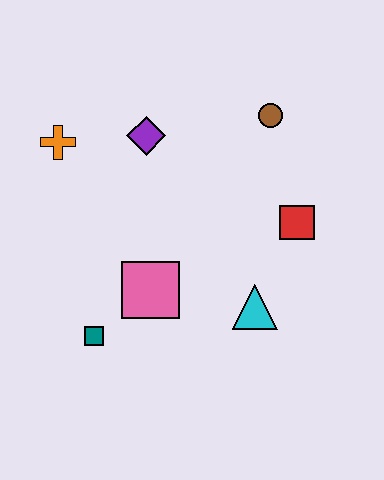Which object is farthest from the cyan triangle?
The orange cross is farthest from the cyan triangle.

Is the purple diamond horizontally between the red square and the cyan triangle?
No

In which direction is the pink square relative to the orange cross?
The pink square is below the orange cross.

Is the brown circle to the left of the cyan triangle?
No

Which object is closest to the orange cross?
The purple diamond is closest to the orange cross.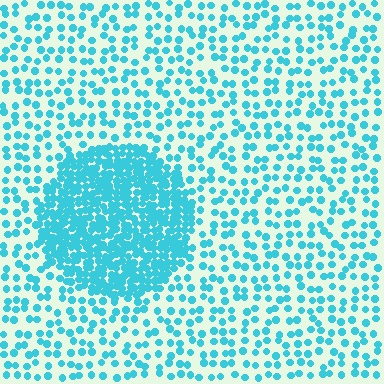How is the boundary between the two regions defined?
The boundary is defined by a change in element density (approximately 3.0x ratio). All elements are the same color, size, and shape.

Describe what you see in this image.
The image contains small cyan elements arranged at two different densities. A circle-shaped region is visible where the elements are more densely packed than the surrounding area.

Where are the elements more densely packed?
The elements are more densely packed inside the circle boundary.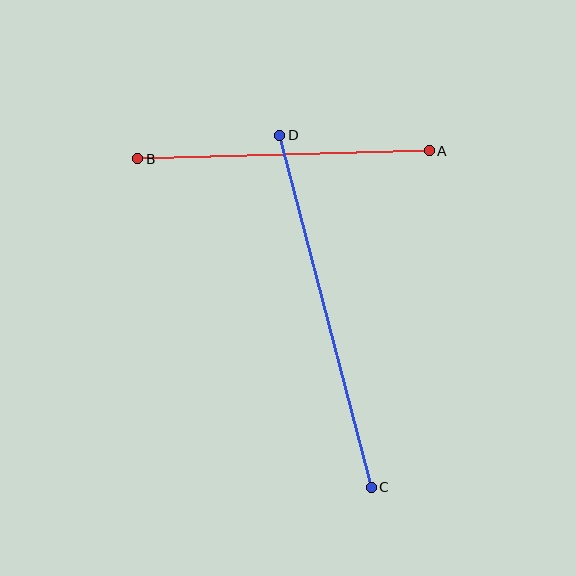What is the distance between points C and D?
The distance is approximately 364 pixels.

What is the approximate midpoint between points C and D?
The midpoint is at approximately (326, 311) pixels.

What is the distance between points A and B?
The distance is approximately 291 pixels.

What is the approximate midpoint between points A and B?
The midpoint is at approximately (283, 155) pixels.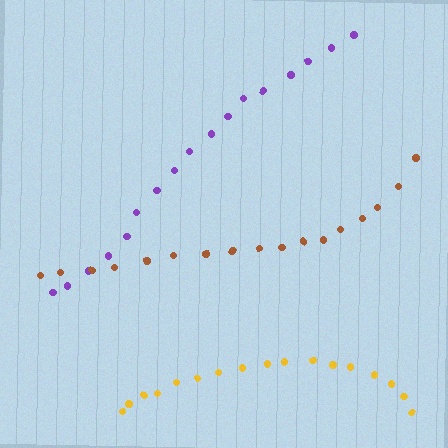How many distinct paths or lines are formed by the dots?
There are 3 distinct paths.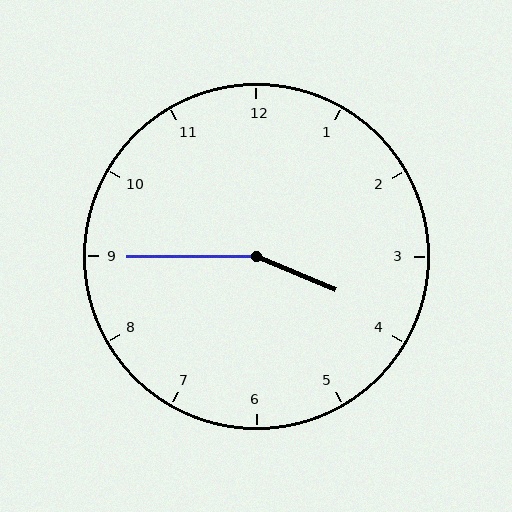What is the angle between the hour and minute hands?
Approximately 158 degrees.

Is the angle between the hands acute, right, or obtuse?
It is obtuse.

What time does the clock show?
3:45.